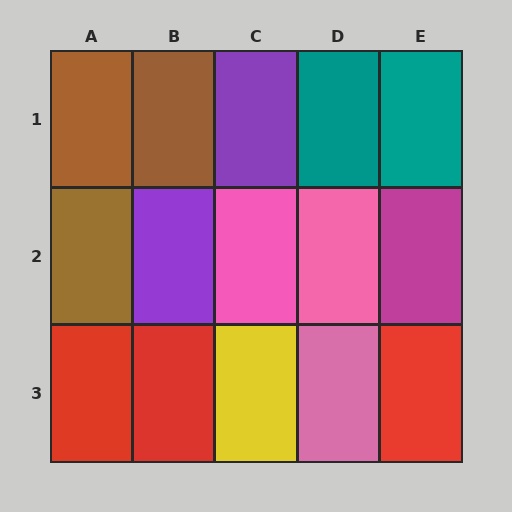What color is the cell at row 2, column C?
Pink.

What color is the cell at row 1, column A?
Brown.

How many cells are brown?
3 cells are brown.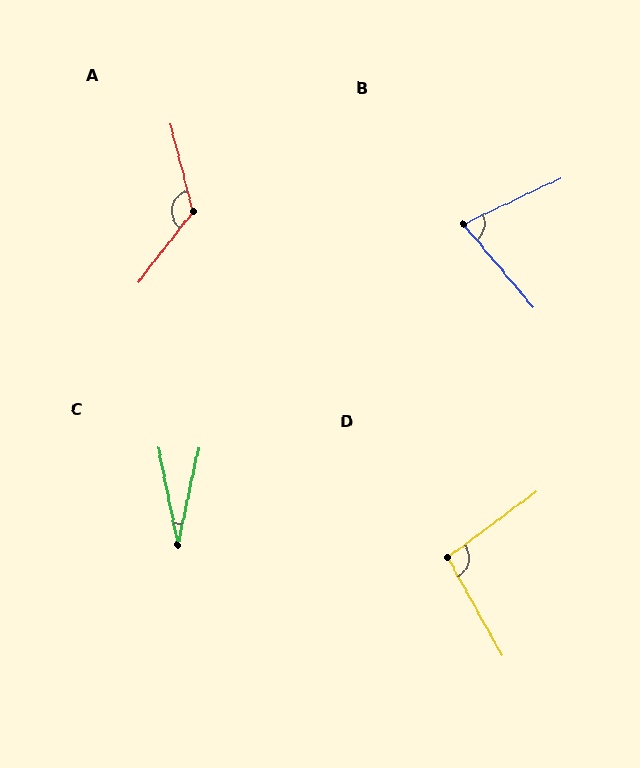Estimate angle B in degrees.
Approximately 75 degrees.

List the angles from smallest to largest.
C (24°), B (75°), D (97°), A (128°).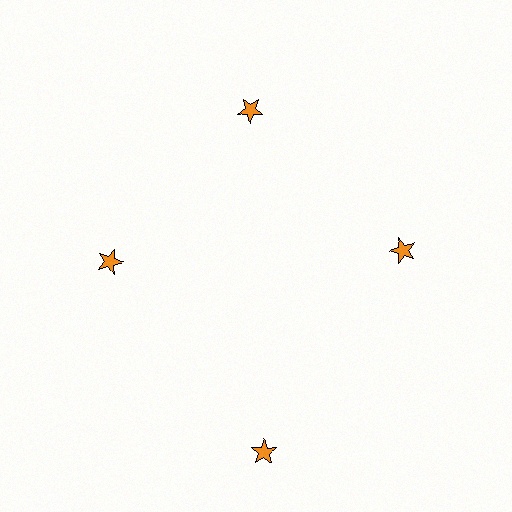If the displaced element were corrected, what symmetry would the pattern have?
It would have 4-fold rotational symmetry — the pattern would map onto itself every 90 degrees.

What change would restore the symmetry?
The symmetry would be restored by moving it inward, back onto the ring so that all 4 stars sit at equal angles and equal distance from the center.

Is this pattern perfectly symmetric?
No. The 4 orange stars are arranged in a ring, but one element near the 6 o'clock position is pushed outward from the center, breaking the 4-fold rotational symmetry.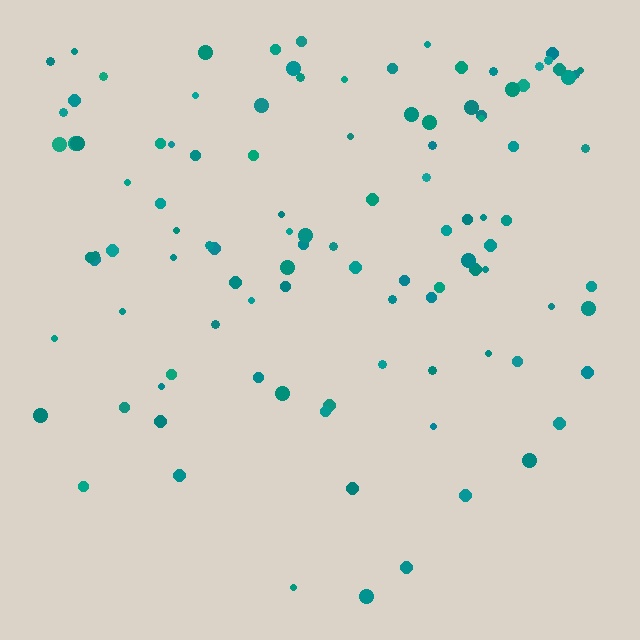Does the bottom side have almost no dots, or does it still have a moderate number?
Still a moderate number, just noticeably fewer than the top.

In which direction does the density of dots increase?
From bottom to top, with the top side densest.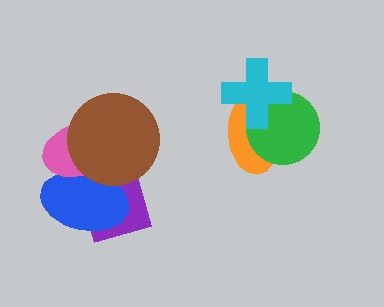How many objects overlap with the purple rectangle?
3 objects overlap with the purple rectangle.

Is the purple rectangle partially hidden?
Yes, it is partially covered by another shape.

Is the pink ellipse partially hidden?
Yes, it is partially covered by another shape.